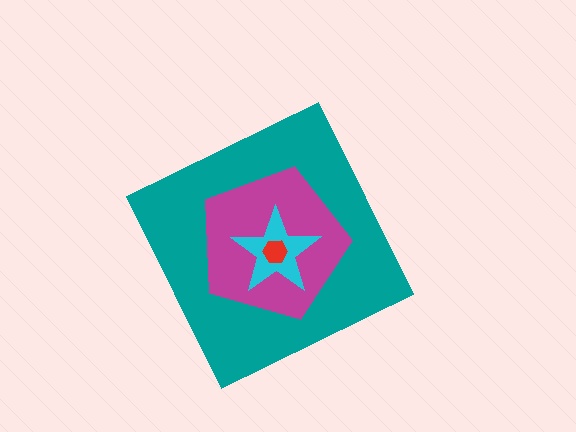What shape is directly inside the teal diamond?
The magenta pentagon.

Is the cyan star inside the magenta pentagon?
Yes.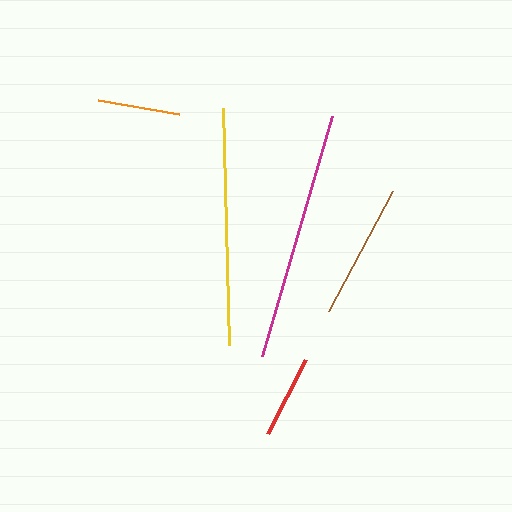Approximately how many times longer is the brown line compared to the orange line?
The brown line is approximately 1.7 times the length of the orange line.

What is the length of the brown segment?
The brown segment is approximately 136 pixels long.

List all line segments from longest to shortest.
From longest to shortest: magenta, yellow, brown, red, orange.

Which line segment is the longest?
The magenta line is the longest at approximately 250 pixels.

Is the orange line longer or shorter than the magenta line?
The magenta line is longer than the orange line.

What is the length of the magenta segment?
The magenta segment is approximately 250 pixels long.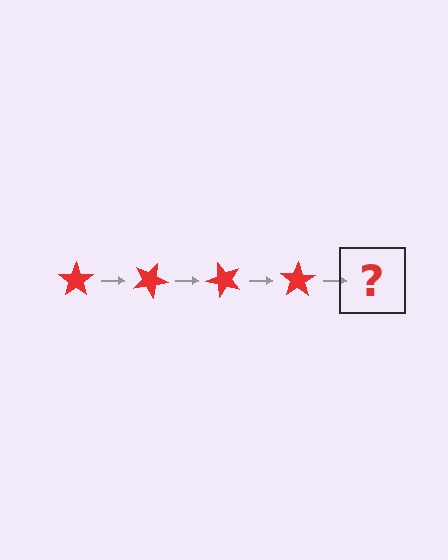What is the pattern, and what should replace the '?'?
The pattern is that the star rotates 25 degrees each step. The '?' should be a red star rotated 100 degrees.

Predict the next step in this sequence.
The next step is a red star rotated 100 degrees.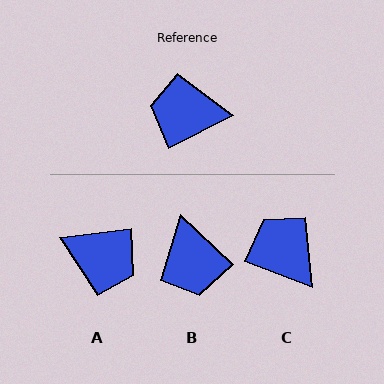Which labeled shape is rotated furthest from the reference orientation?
A, about 160 degrees away.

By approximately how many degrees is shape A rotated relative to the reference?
Approximately 160 degrees counter-clockwise.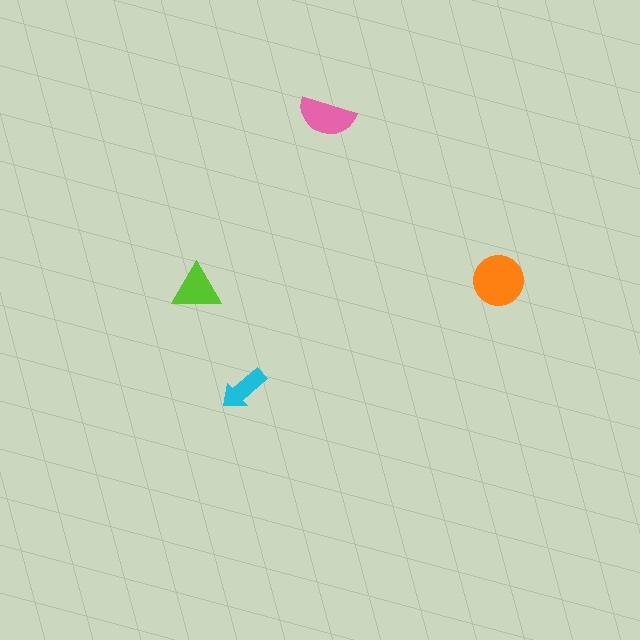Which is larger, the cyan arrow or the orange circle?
The orange circle.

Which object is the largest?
The orange circle.